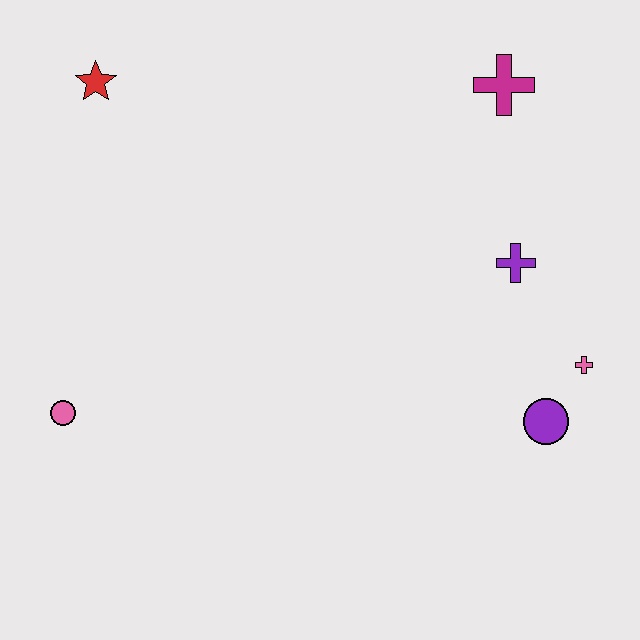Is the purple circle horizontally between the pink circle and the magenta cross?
No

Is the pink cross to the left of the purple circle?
No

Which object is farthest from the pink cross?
The red star is farthest from the pink cross.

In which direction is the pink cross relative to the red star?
The pink cross is to the right of the red star.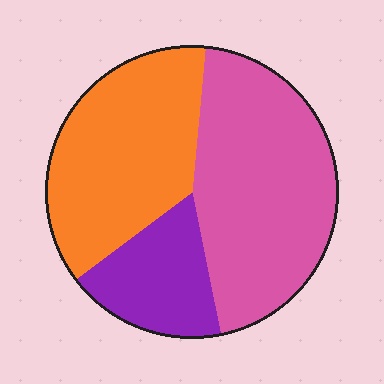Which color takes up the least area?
Purple, at roughly 20%.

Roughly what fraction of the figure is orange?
Orange takes up between a quarter and a half of the figure.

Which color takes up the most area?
Pink, at roughly 45%.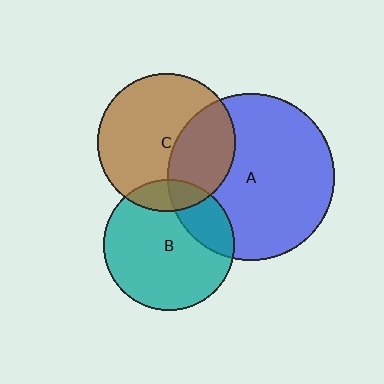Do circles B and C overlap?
Yes.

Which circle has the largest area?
Circle A (blue).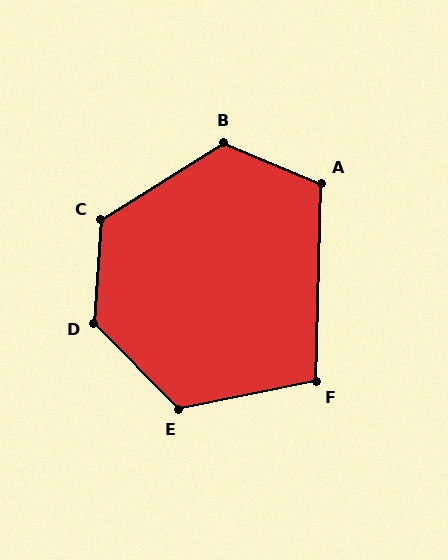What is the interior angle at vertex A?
Approximately 111 degrees (obtuse).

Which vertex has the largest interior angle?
D, at approximately 132 degrees.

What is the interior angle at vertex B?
Approximately 125 degrees (obtuse).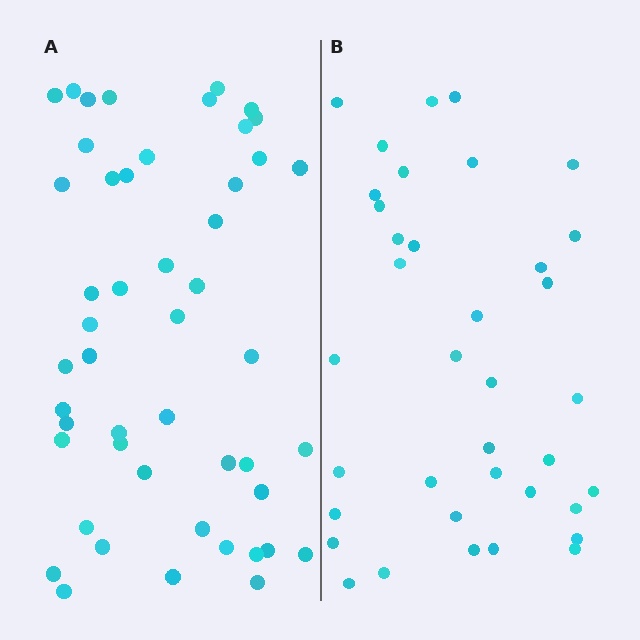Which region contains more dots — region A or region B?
Region A (the left region) has more dots.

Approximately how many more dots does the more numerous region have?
Region A has roughly 12 or so more dots than region B.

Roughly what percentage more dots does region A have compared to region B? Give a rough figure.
About 30% more.